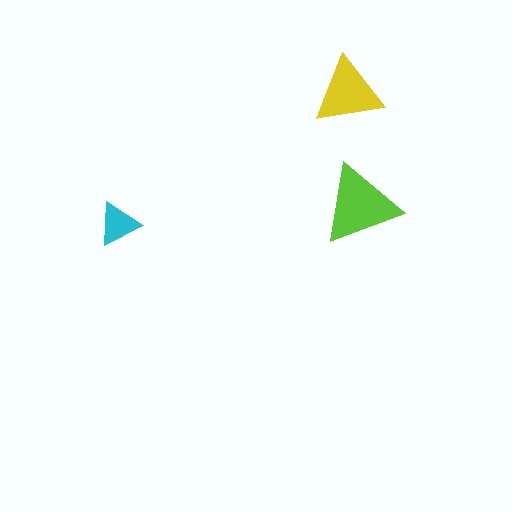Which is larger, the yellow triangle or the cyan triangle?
The yellow one.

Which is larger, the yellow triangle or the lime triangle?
The lime one.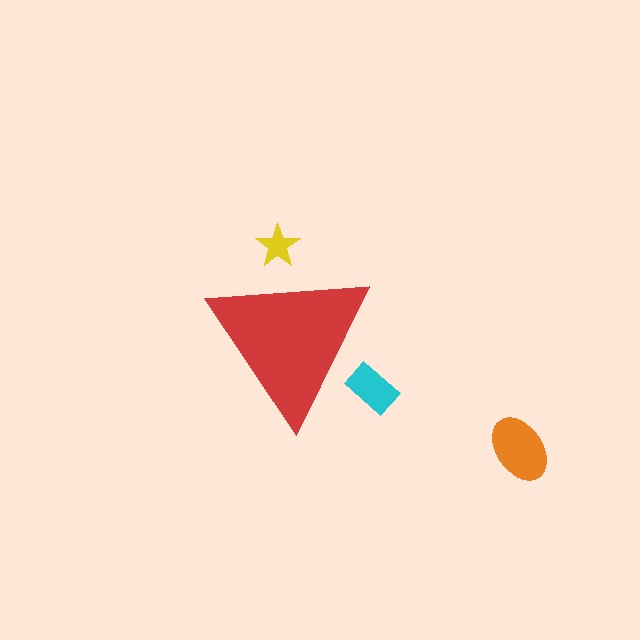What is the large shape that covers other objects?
A red triangle.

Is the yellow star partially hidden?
Yes, the yellow star is partially hidden behind the red triangle.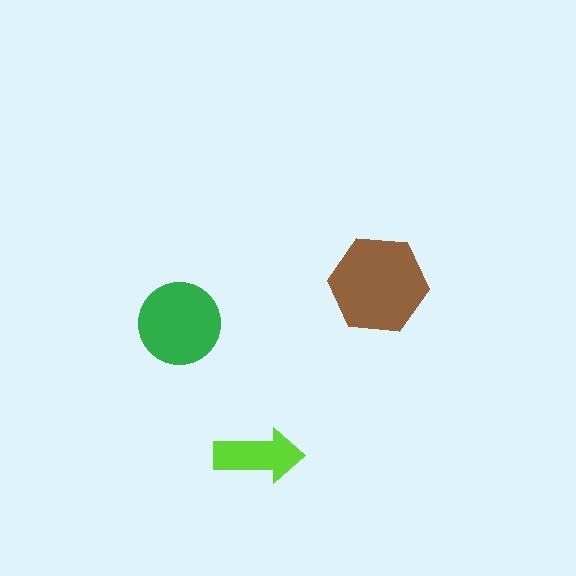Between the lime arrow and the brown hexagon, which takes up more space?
The brown hexagon.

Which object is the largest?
The brown hexagon.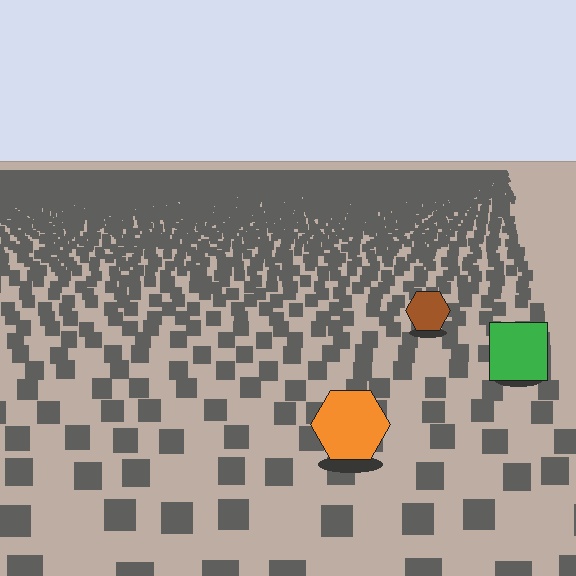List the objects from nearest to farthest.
From nearest to farthest: the orange hexagon, the green square, the brown hexagon.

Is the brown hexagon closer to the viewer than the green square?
No. The green square is closer — you can tell from the texture gradient: the ground texture is coarser near it.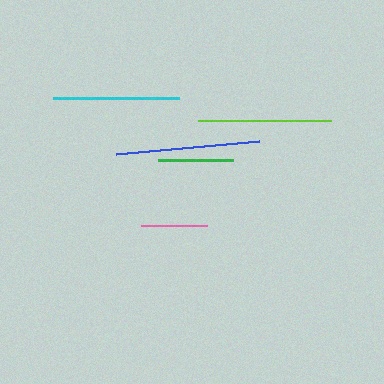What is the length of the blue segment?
The blue segment is approximately 144 pixels long.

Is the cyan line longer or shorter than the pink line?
The cyan line is longer than the pink line.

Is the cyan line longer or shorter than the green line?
The cyan line is longer than the green line.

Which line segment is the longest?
The blue line is the longest at approximately 144 pixels.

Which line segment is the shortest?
The pink line is the shortest at approximately 66 pixels.